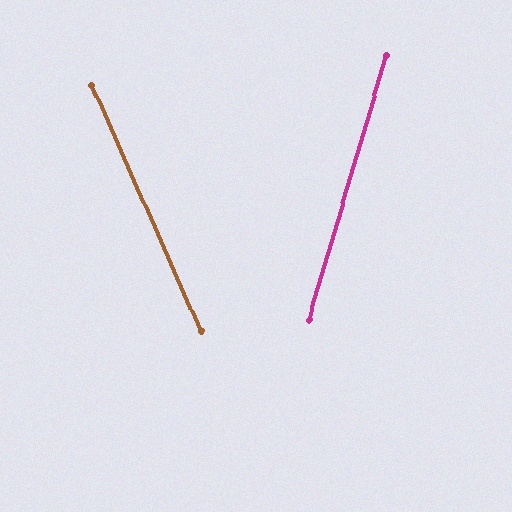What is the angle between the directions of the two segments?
Approximately 40 degrees.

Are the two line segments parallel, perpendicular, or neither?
Neither parallel nor perpendicular — they differ by about 40°.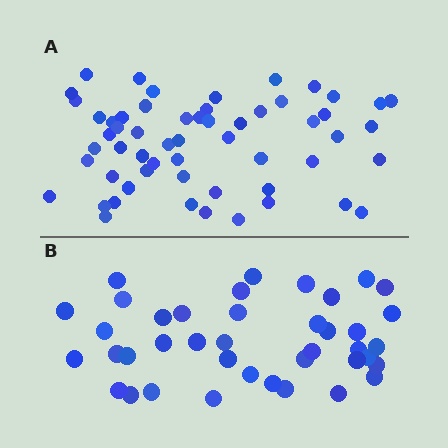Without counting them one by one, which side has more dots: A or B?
Region A (the top region) has more dots.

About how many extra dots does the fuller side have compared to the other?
Region A has approximately 15 more dots than region B.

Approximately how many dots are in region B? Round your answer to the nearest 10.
About 40 dots.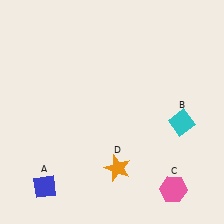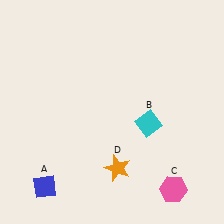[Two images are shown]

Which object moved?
The cyan diamond (B) moved left.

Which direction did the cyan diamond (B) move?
The cyan diamond (B) moved left.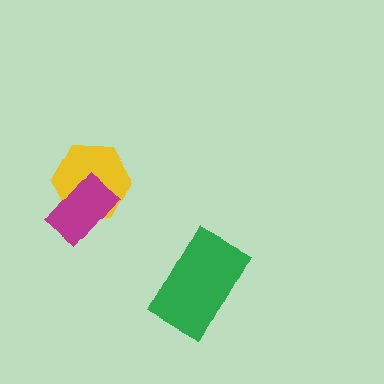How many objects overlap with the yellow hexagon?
1 object overlaps with the yellow hexagon.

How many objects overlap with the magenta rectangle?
1 object overlaps with the magenta rectangle.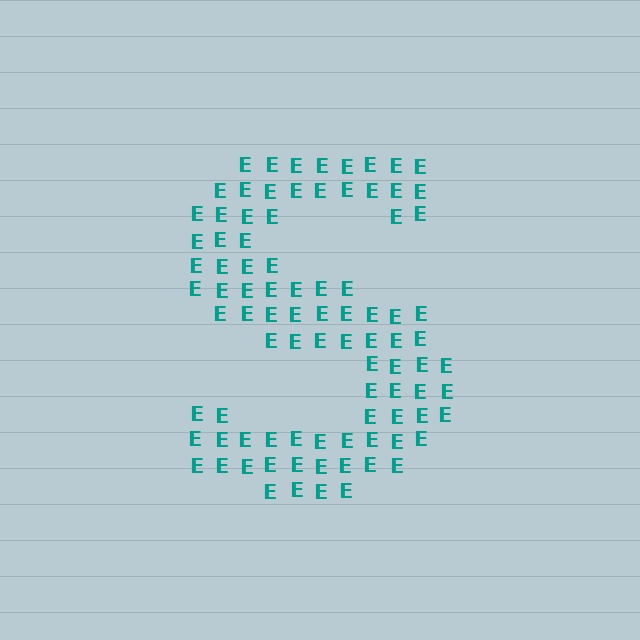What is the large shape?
The large shape is the letter S.